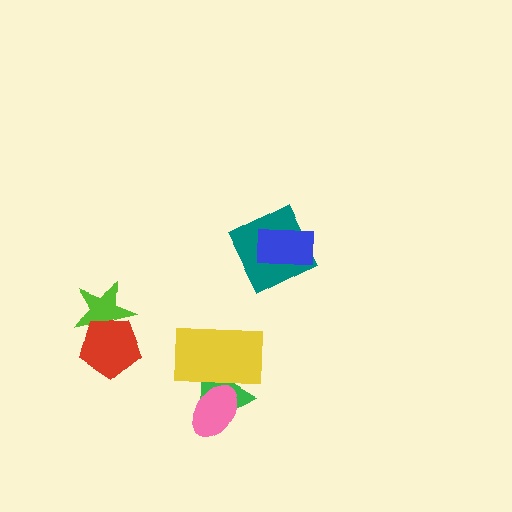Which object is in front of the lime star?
The red pentagon is in front of the lime star.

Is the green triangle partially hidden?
Yes, it is partially covered by another shape.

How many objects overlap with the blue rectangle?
1 object overlaps with the blue rectangle.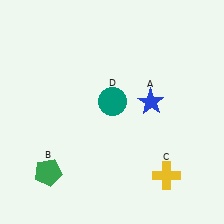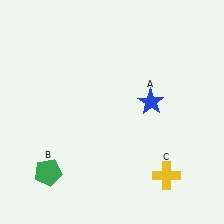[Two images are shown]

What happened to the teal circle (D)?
The teal circle (D) was removed in Image 2. It was in the top-right area of Image 1.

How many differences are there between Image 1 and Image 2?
There is 1 difference between the two images.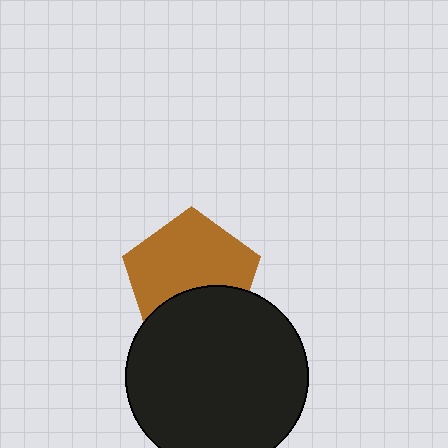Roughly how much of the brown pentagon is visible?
Most of it is visible (roughly 66%).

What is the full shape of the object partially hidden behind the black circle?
The partially hidden object is a brown pentagon.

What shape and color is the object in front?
The object in front is a black circle.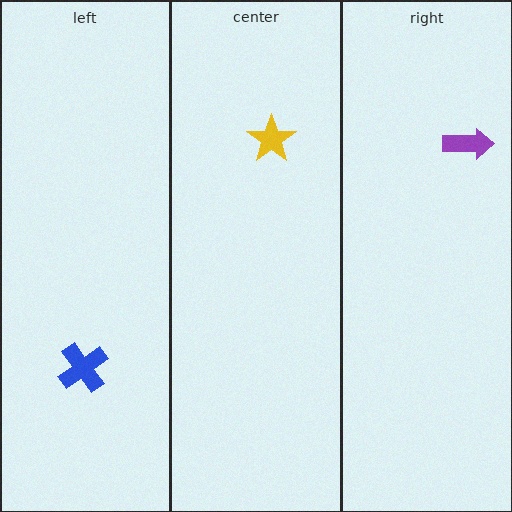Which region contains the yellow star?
The center region.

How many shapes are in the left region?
1.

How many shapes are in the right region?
1.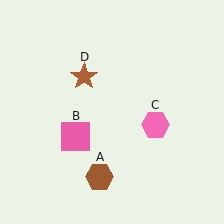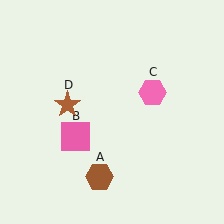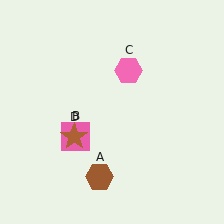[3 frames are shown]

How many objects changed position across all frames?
2 objects changed position: pink hexagon (object C), brown star (object D).